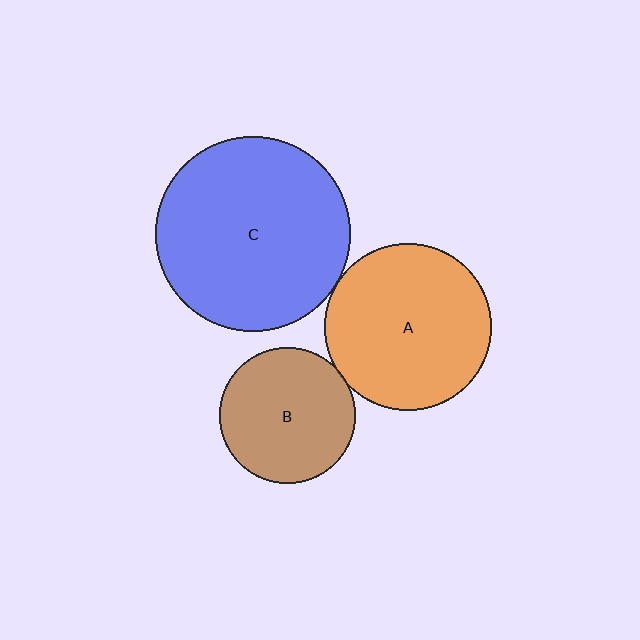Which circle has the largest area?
Circle C (blue).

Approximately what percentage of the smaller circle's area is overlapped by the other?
Approximately 5%.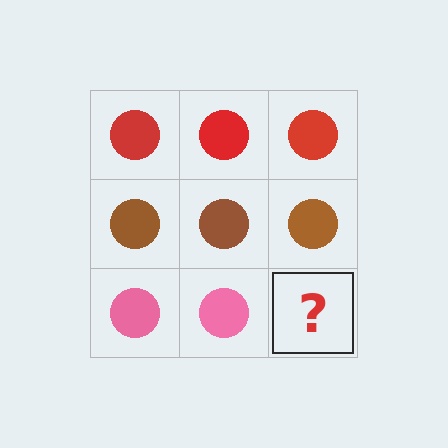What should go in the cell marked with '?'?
The missing cell should contain a pink circle.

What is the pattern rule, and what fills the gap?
The rule is that each row has a consistent color. The gap should be filled with a pink circle.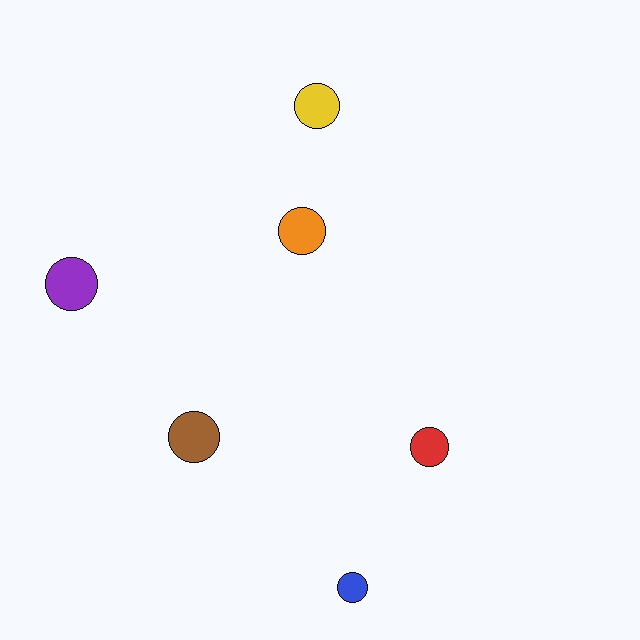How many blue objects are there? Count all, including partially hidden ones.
There is 1 blue object.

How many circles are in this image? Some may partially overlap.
There are 6 circles.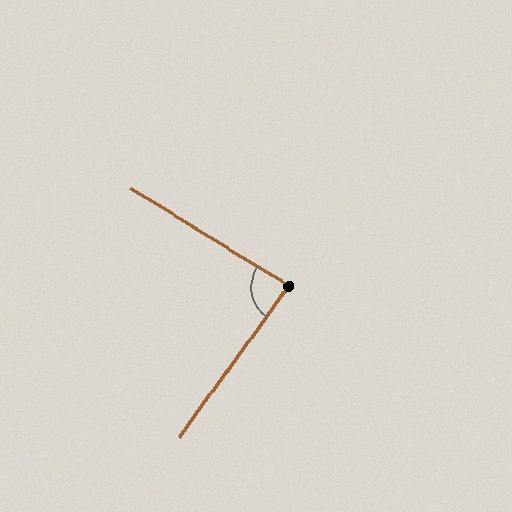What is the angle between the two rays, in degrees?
Approximately 86 degrees.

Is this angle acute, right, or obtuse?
It is approximately a right angle.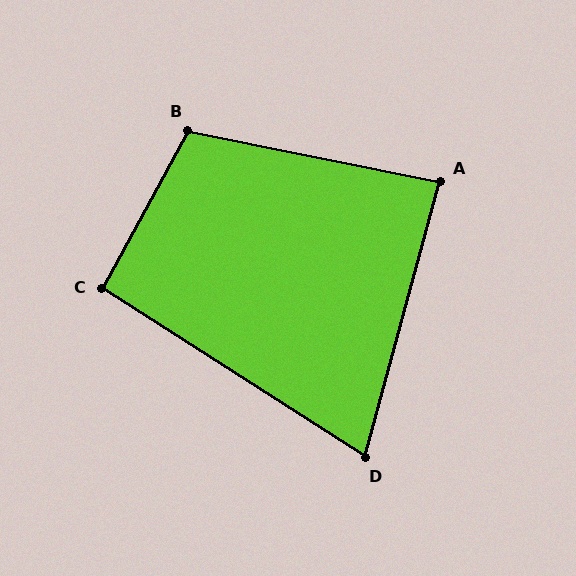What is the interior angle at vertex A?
Approximately 86 degrees (approximately right).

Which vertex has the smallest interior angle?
D, at approximately 73 degrees.